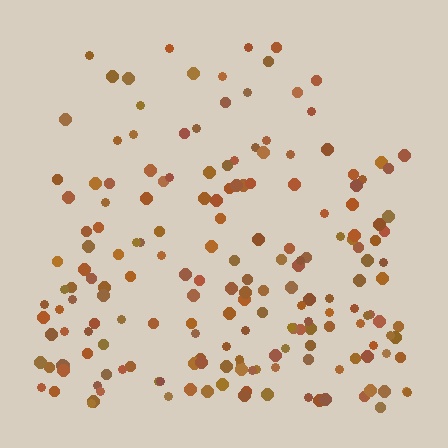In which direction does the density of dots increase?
From top to bottom, with the bottom side densest.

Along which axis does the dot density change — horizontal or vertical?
Vertical.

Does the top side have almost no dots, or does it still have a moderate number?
Still a moderate number, just noticeably fewer than the bottom.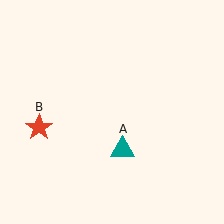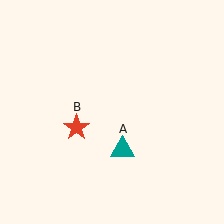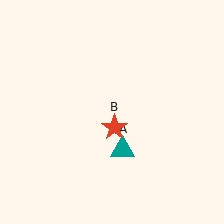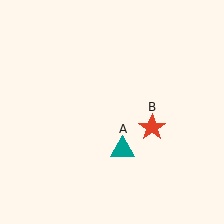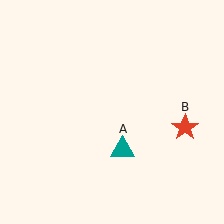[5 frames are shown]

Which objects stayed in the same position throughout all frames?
Teal triangle (object A) remained stationary.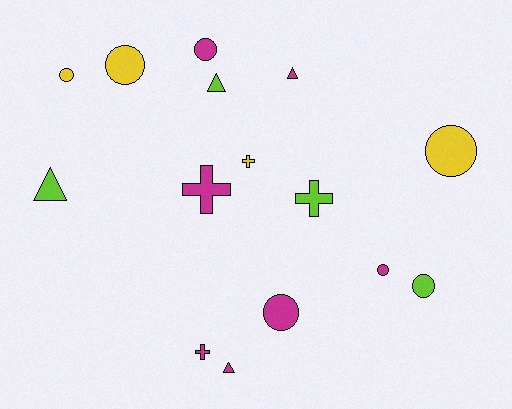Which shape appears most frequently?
Circle, with 7 objects.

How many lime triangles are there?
There are 2 lime triangles.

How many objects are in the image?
There are 15 objects.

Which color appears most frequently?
Magenta, with 7 objects.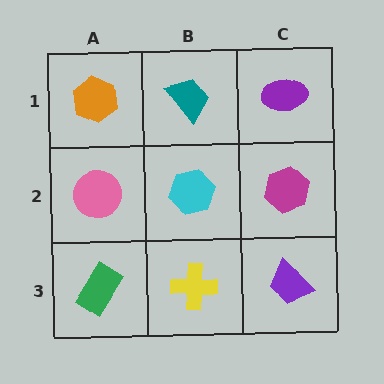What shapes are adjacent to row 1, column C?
A magenta hexagon (row 2, column C), a teal trapezoid (row 1, column B).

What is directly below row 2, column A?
A green rectangle.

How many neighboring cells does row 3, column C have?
2.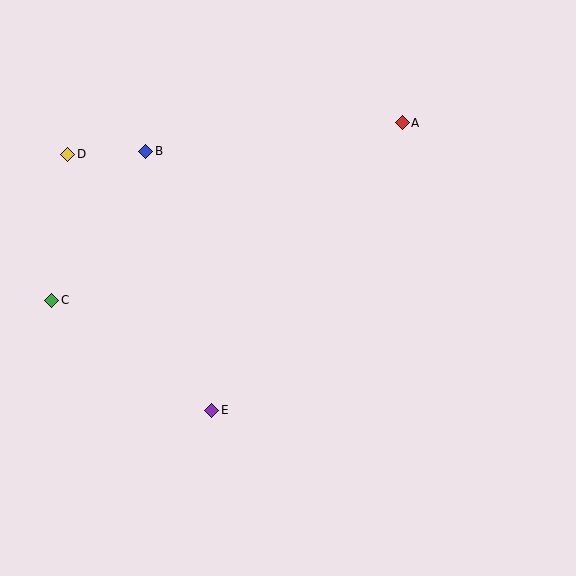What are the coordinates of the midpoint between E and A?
The midpoint between E and A is at (307, 267).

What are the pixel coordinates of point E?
Point E is at (212, 410).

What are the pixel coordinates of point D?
Point D is at (68, 154).